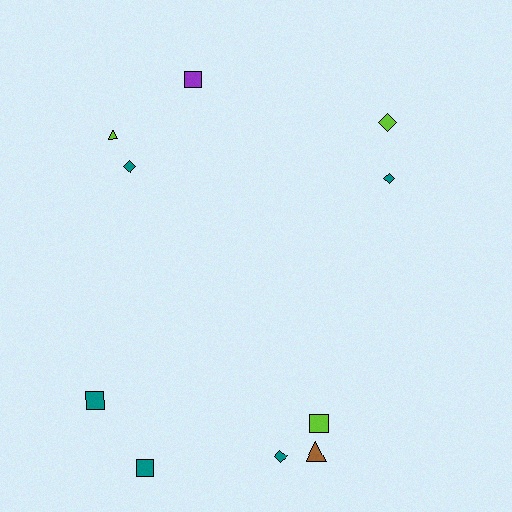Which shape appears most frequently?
Diamond, with 4 objects.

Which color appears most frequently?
Teal, with 5 objects.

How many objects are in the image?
There are 10 objects.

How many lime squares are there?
There is 1 lime square.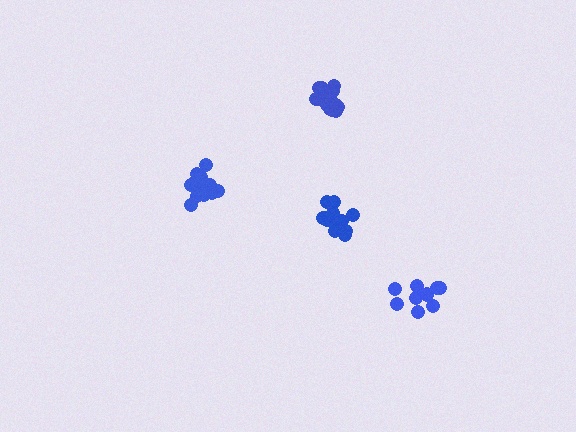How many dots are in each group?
Group 1: 15 dots, Group 2: 9 dots, Group 3: 15 dots, Group 4: 13 dots (52 total).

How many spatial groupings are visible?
There are 4 spatial groupings.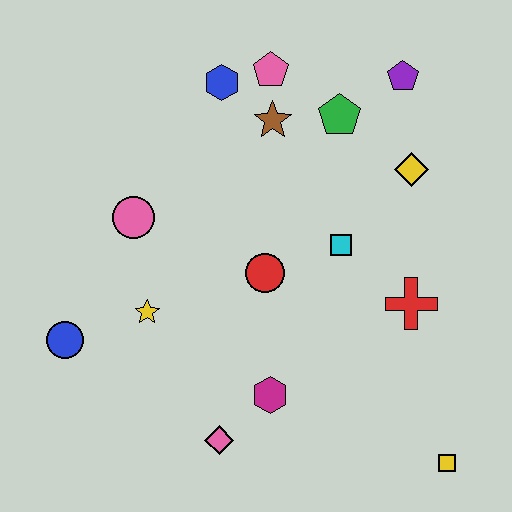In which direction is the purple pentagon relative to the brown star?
The purple pentagon is to the right of the brown star.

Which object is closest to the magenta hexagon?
The pink diamond is closest to the magenta hexagon.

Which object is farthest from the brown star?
The yellow square is farthest from the brown star.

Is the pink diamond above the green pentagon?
No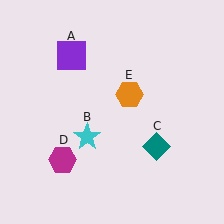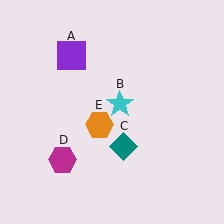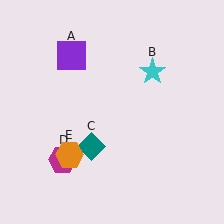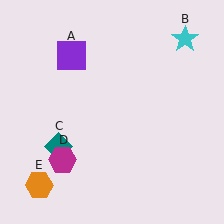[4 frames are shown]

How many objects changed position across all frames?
3 objects changed position: cyan star (object B), teal diamond (object C), orange hexagon (object E).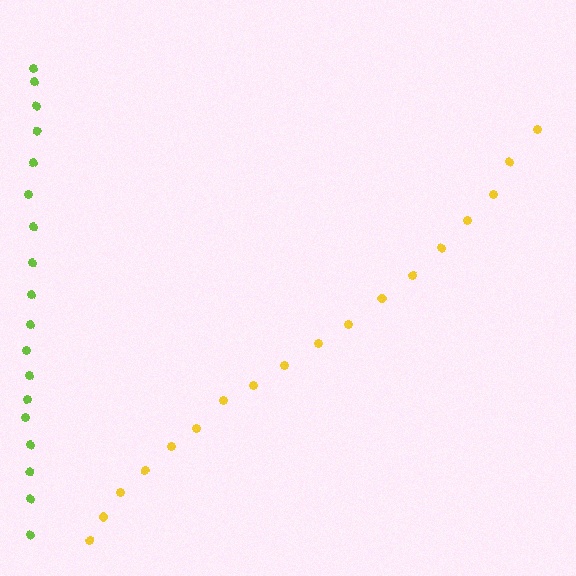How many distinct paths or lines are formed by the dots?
There are 2 distinct paths.